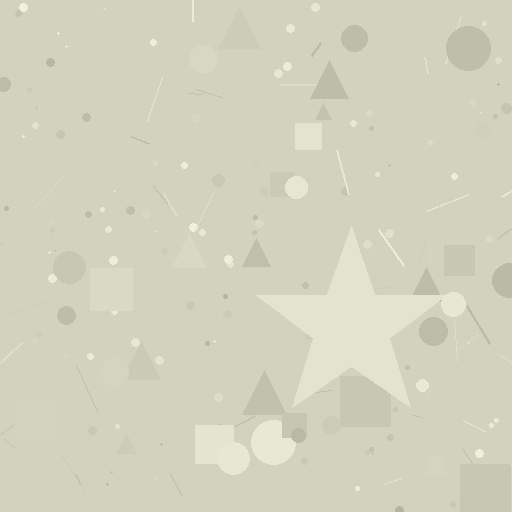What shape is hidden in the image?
A star is hidden in the image.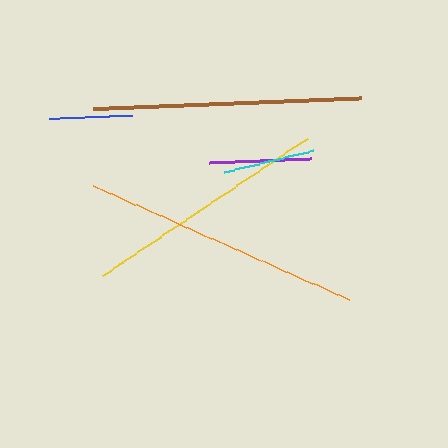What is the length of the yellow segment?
The yellow segment is approximately 246 pixels long.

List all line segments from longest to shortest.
From longest to shortest: orange, brown, yellow, purple, cyan, blue.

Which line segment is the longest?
The orange line is the longest at approximately 280 pixels.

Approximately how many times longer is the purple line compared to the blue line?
The purple line is approximately 1.2 times the length of the blue line.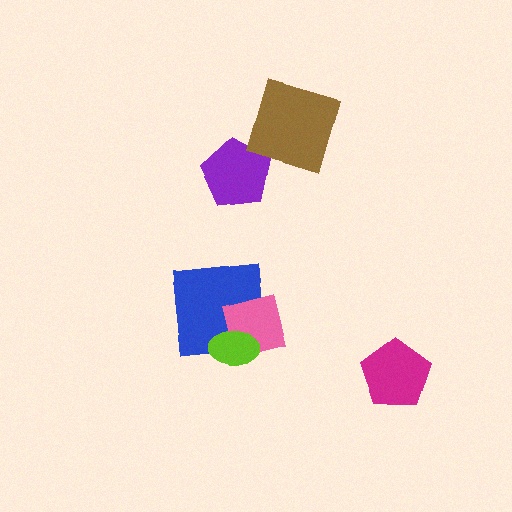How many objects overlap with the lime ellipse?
2 objects overlap with the lime ellipse.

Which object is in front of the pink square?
The lime ellipse is in front of the pink square.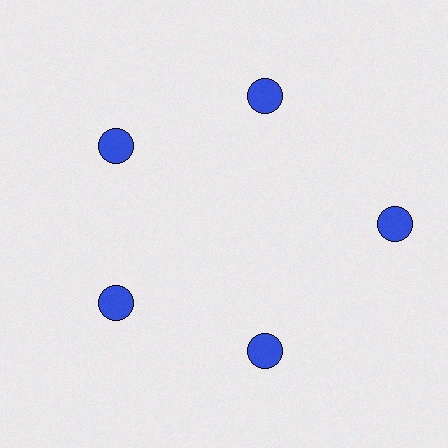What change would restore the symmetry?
The symmetry would be restored by moving it inward, back onto the ring so that all 5 circles sit at equal angles and equal distance from the center.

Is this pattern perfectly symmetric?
No. The 5 blue circles are arranged in a ring, but one element near the 3 o'clock position is pushed outward from the center, breaking the 5-fold rotational symmetry.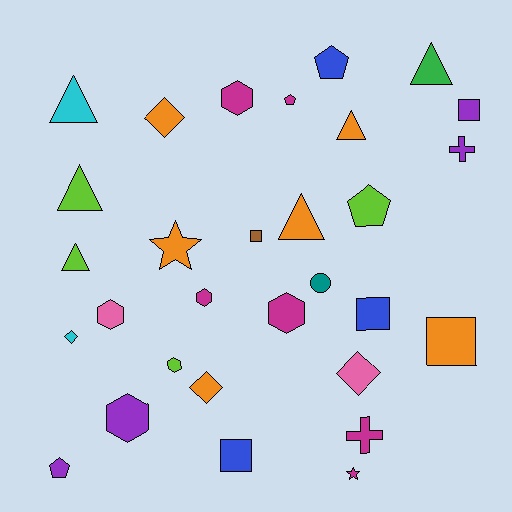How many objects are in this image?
There are 30 objects.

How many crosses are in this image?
There are 2 crosses.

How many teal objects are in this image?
There is 1 teal object.